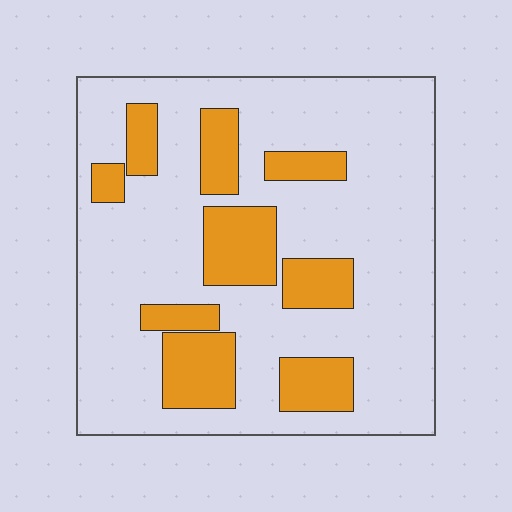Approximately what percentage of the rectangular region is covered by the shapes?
Approximately 25%.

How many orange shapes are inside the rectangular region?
9.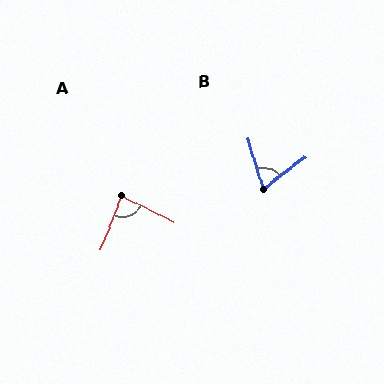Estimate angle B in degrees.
Approximately 70 degrees.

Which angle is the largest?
A, at approximately 84 degrees.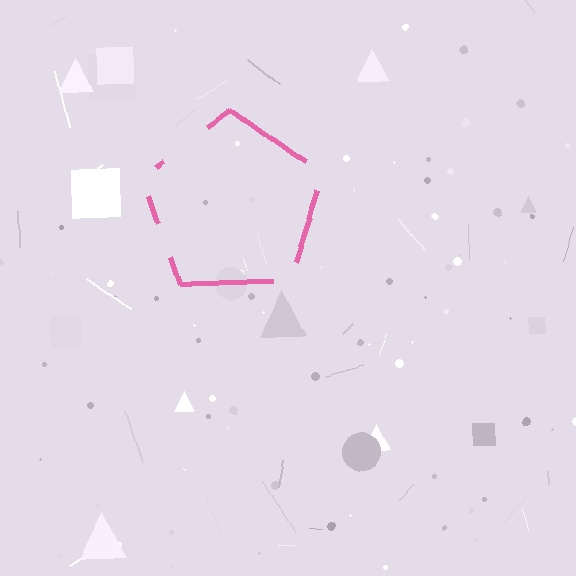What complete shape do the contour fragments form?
The contour fragments form a pentagon.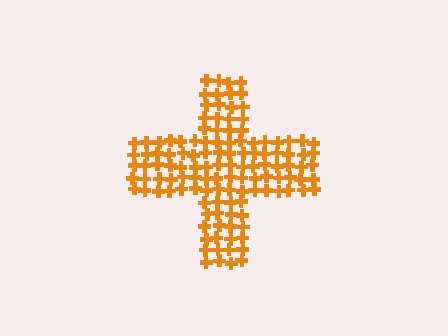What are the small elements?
The small elements are crosses.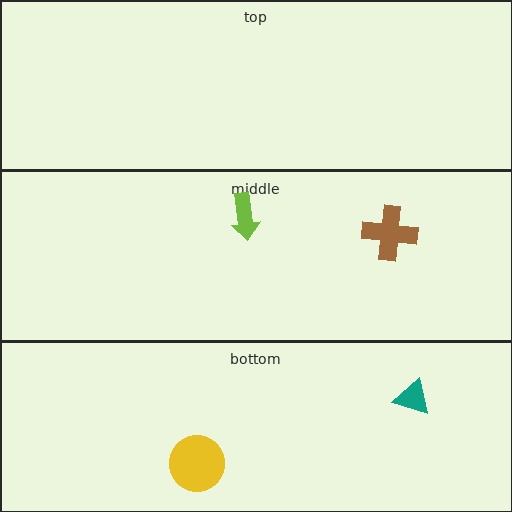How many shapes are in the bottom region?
2.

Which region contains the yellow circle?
The bottom region.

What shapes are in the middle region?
The lime arrow, the brown cross.